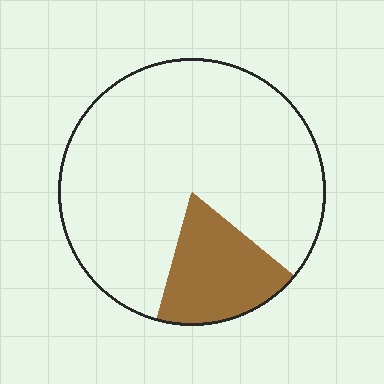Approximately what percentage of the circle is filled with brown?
Approximately 20%.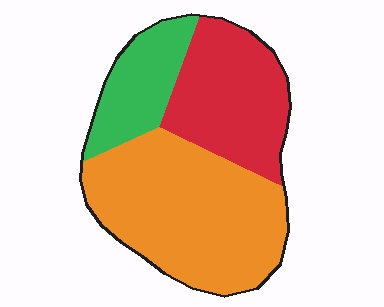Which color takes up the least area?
Green, at roughly 20%.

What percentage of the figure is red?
Red takes up between a quarter and a half of the figure.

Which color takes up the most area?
Orange, at roughly 50%.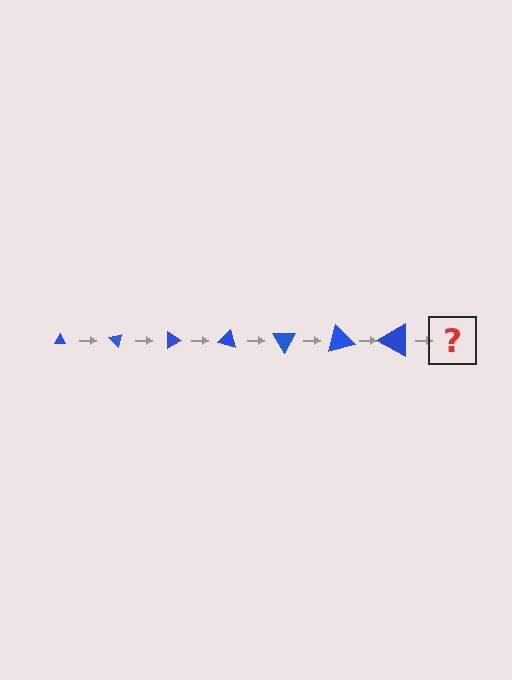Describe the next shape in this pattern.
It should be a triangle, larger than the previous one and rotated 315 degrees from the start.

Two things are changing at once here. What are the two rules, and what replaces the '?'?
The two rules are that the triangle grows larger each step and it rotates 45 degrees each step. The '?' should be a triangle, larger than the previous one and rotated 315 degrees from the start.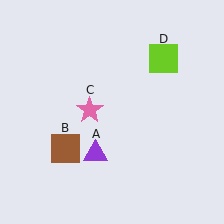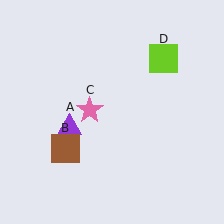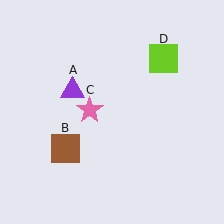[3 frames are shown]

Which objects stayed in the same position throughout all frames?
Brown square (object B) and pink star (object C) and lime square (object D) remained stationary.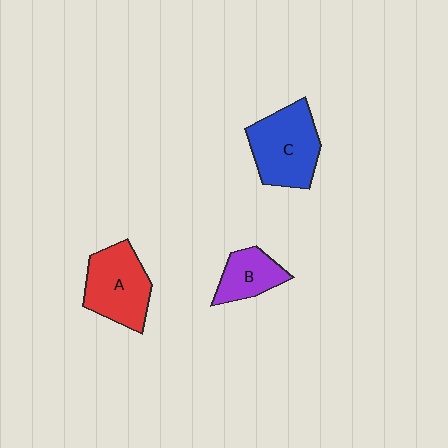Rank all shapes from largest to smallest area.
From largest to smallest: C (blue), A (red), B (purple).